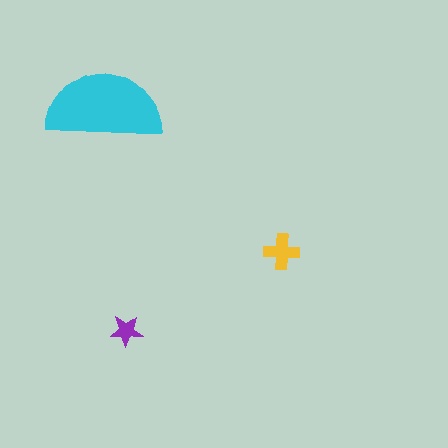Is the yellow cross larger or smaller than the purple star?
Larger.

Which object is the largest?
The cyan semicircle.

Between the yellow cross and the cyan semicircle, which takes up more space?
The cyan semicircle.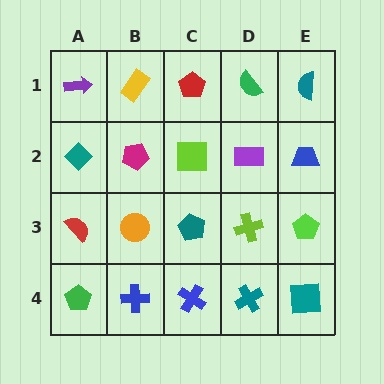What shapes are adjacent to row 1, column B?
A magenta pentagon (row 2, column B), a purple arrow (row 1, column A), a red pentagon (row 1, column C).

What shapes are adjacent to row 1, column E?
A blue trapezoid (row 2, column E), a green semicircle (row 1, column D).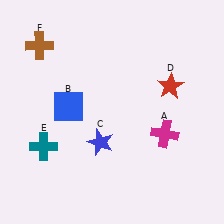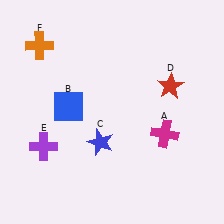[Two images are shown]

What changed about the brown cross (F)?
In Image 1, F is brown. In Image 2, it changed to orange.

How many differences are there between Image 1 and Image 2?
There are 2 differences between the two images.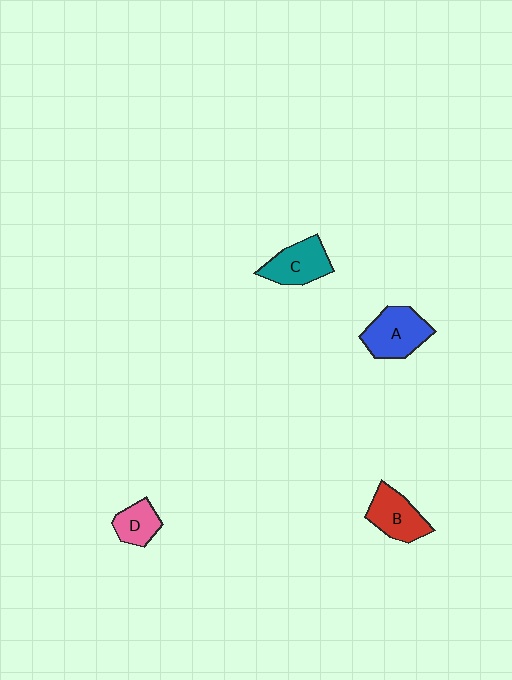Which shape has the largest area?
Shape A (blue).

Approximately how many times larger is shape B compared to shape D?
Approximately 1.4 times.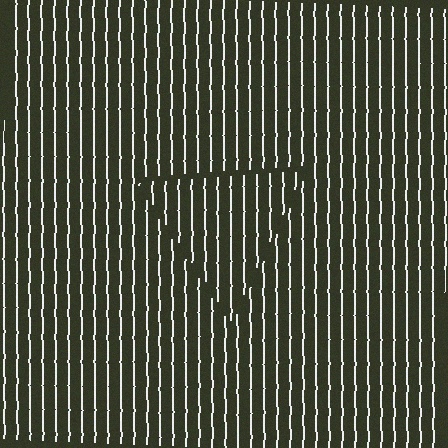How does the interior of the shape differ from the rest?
The interior of the shape contains the same grating, shifted by half a period — the contour is defined by the phase discontinuity where line-ends from the inner and outer gratings abut.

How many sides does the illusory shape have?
3 sides — the line-ends trace a triangle.